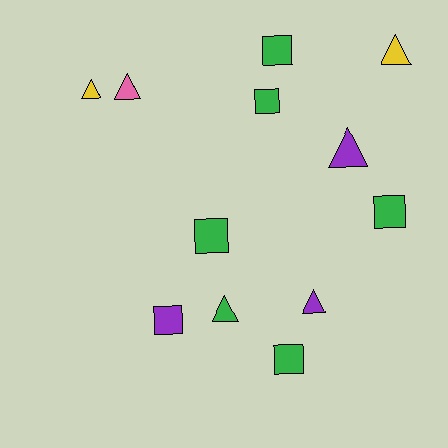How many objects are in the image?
There are 12 objects.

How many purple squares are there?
There is 1 purple square.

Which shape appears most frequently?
Triangle, with 6 objects.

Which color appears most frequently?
Green, with 6 objects.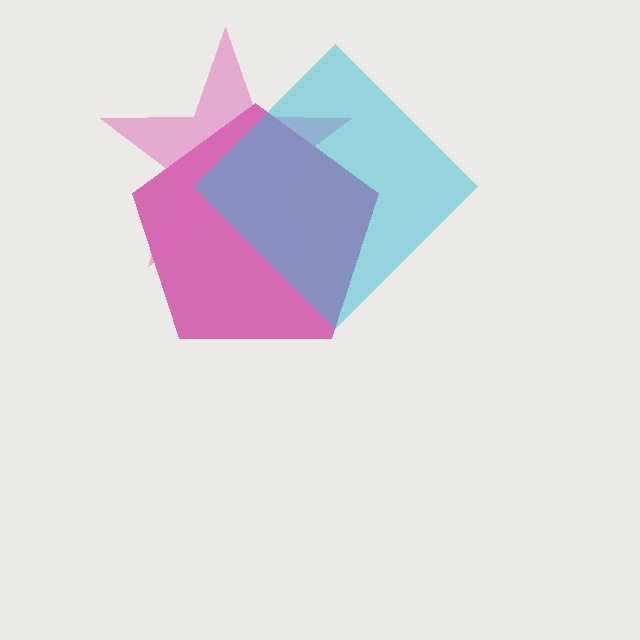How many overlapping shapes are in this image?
There are 3 overlapping shapes in the image.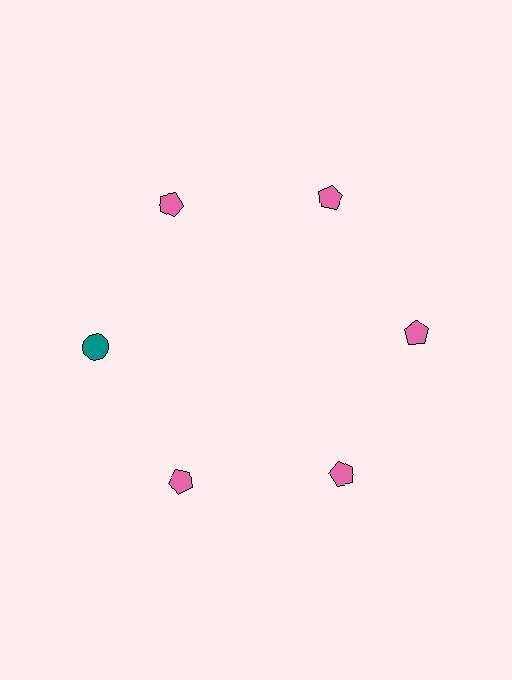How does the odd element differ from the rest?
It differs in both color (teal instead of pink) and shape (circle instead of pentagon).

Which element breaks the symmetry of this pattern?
The teal circle at roughly the 9 o'clock position breaks the symmetry. All other shapes are pink pentagons.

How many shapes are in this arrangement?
There are 6 shapes arranged in a ring pattern.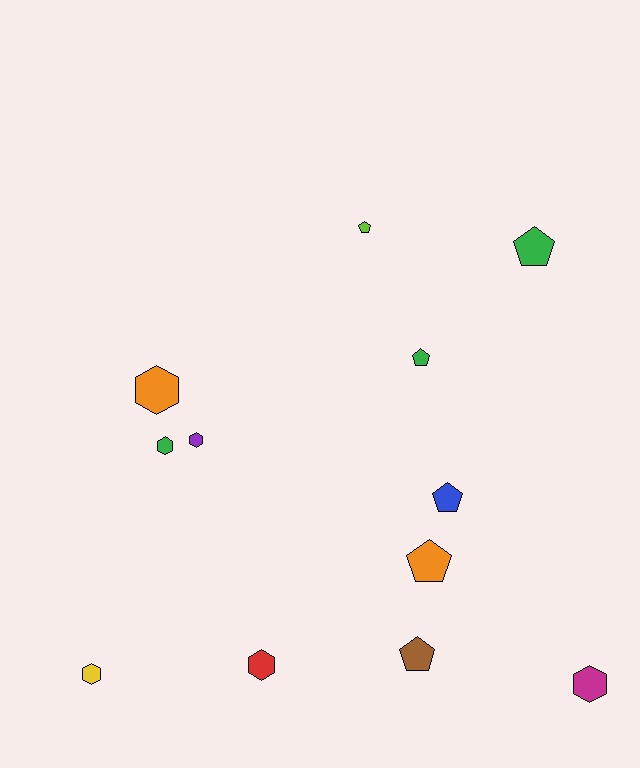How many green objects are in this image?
There are 3 green objects.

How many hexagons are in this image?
There are 6 hexagons.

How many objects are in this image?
There are 12 objects.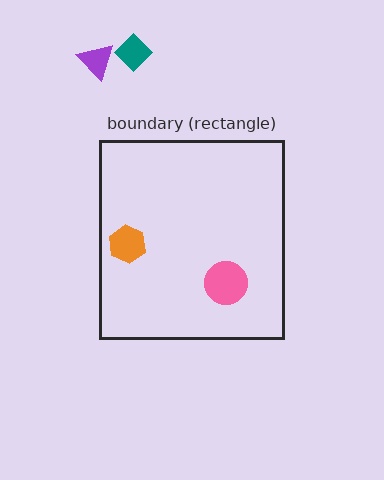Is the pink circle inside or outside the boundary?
Inside.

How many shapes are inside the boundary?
2 inside, 2 outside.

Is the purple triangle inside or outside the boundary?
Outside.